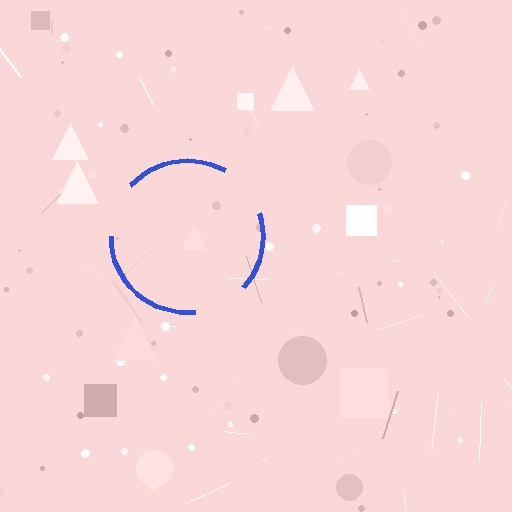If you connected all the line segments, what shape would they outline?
They would outline a circle.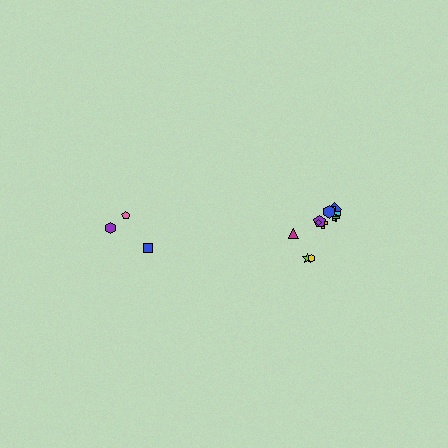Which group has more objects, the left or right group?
The right group.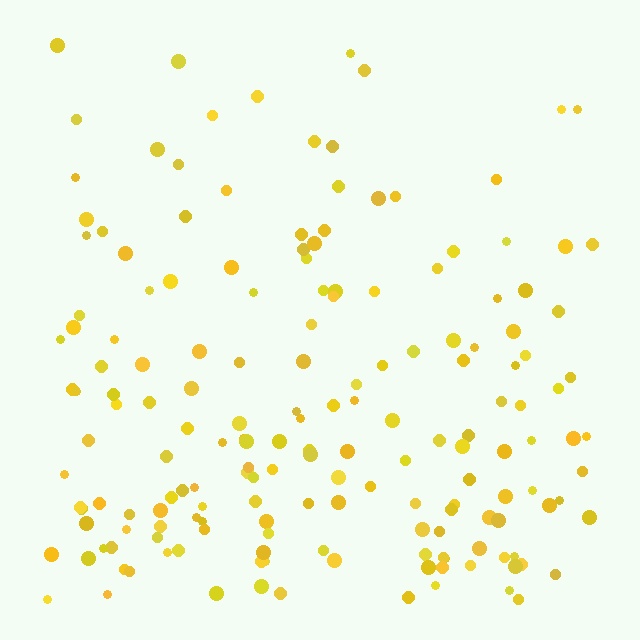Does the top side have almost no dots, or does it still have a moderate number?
Still a moderate number, just noticeably fewer than the bottom.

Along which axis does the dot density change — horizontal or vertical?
Vertical.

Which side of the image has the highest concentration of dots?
The bottom.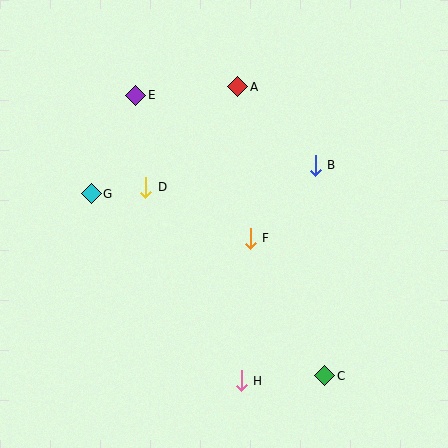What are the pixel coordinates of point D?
Point D is at (146, 187).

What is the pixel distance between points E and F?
The distance between E and F is 183 pixels.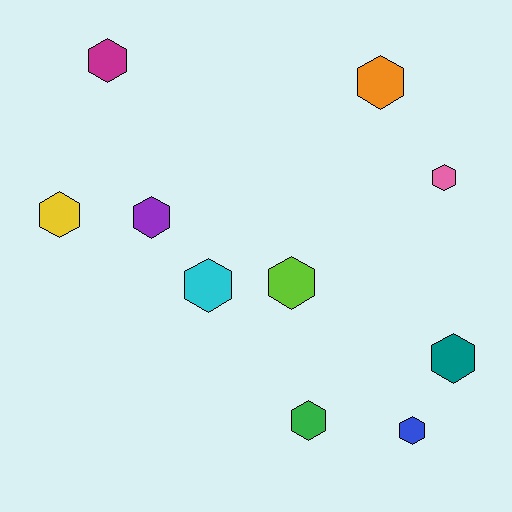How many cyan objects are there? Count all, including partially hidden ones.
There is 1 cyan object.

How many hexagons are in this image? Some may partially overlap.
There are 10 hexagons.